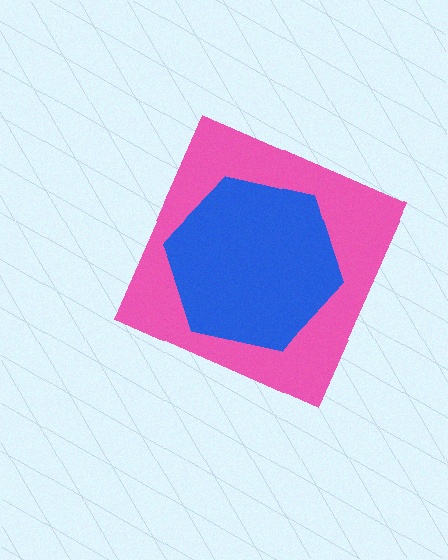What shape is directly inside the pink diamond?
The blue hexagon.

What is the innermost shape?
The blue hexagon.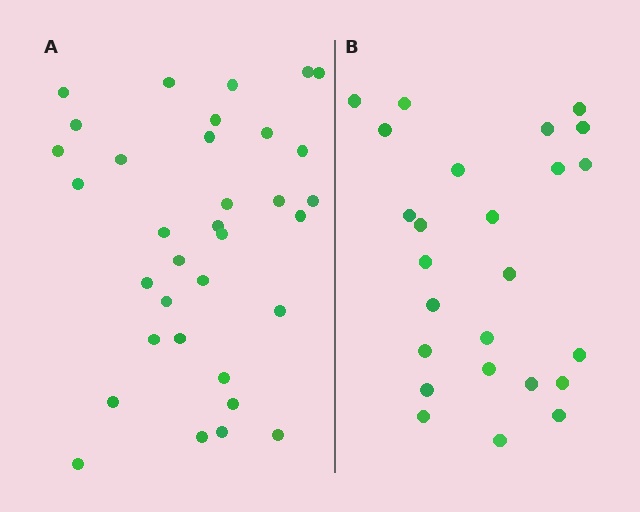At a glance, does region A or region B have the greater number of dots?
Region A (the left region) has more dots.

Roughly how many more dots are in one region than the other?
Region A has roughly 8 or so more dots than region B.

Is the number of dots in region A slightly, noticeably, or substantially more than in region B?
Region A has noticeably more, but not dramatically so. The ratio is roughly 1.4 to 1.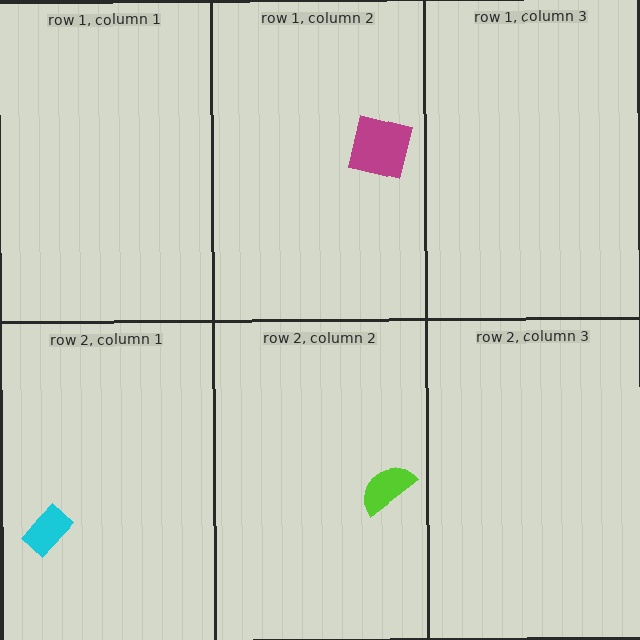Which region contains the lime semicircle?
The row 2, column 2 region.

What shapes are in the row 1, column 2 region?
The magenta square.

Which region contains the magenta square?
The row 1, column 2 region.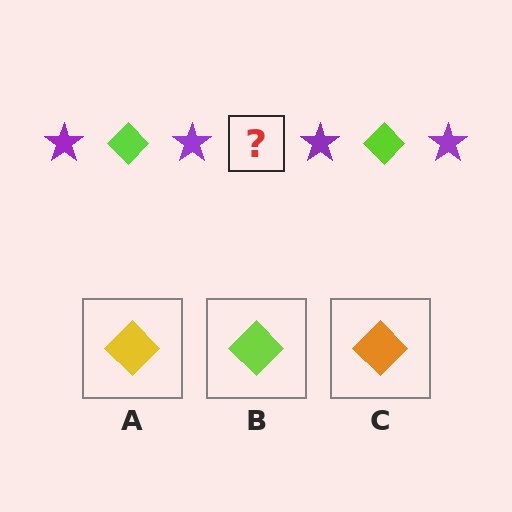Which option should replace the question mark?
Option B.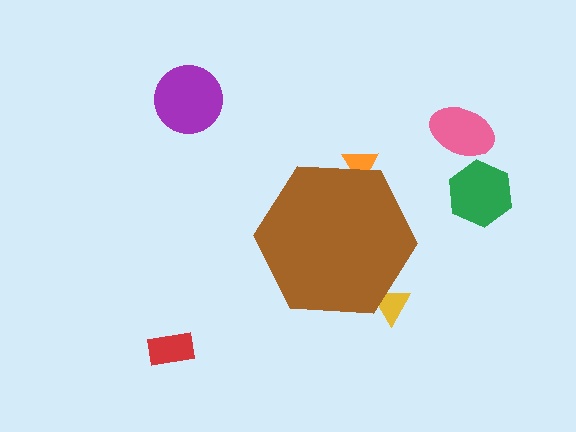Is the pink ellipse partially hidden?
No, the pink ellipse is fully visible.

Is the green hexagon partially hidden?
No, the green hexagon is fully visible.